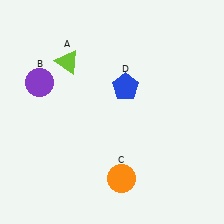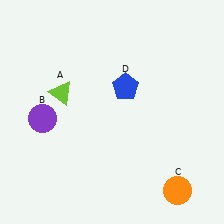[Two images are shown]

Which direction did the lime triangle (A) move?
The lime triangle (A) moved down.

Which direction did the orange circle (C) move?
The orange circle (C) moved right.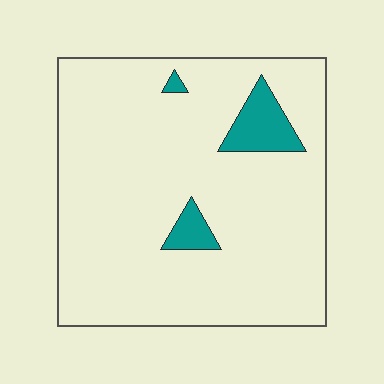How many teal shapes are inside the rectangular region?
3.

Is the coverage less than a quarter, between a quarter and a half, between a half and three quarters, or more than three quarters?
Less than a quarter.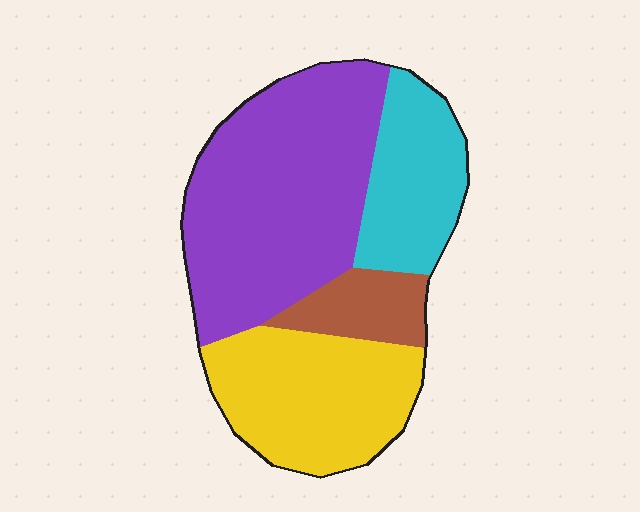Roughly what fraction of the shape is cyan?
Cyan covers roughly 20% of the shape.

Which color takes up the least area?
Brown, at roughly 10%.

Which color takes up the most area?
Purple, at roughly 45%.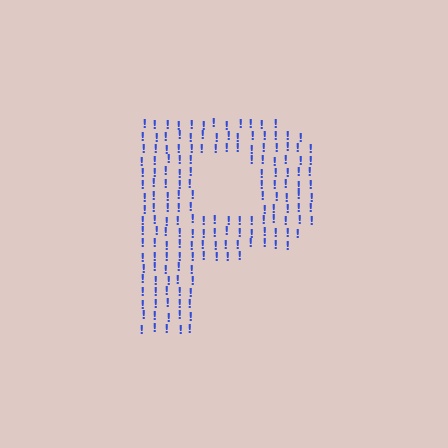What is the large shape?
The large shape is the letter P.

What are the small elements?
The small elements are exclamation marks.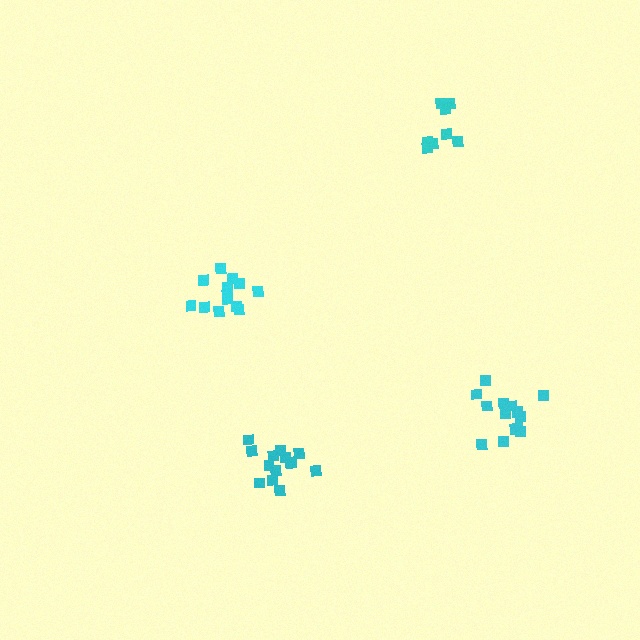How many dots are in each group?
Group 1: 14 dots, Group 2: 13 dots, Group 3: 8 dots, Group 4: 14 dots (49 total).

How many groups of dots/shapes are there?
There are 4 groups.